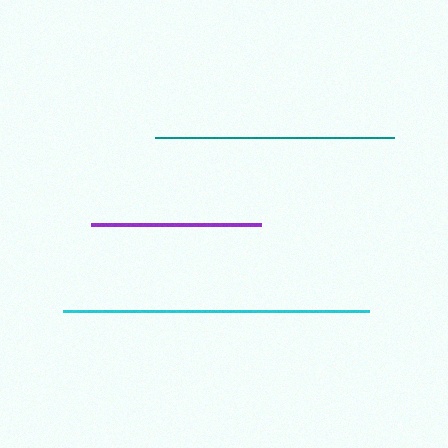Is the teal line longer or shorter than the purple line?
The teal line is longer than the purple line.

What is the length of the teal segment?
The teal segment is approximately 239 pixels long.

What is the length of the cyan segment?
The cyan segment is approximately 306 pixels long.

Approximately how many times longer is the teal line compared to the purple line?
The teal line is approximately 1.4 times the length of the purple line.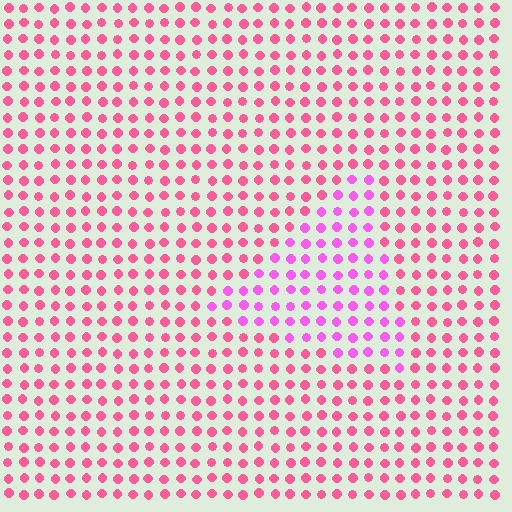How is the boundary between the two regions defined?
The boundary is defined purely by a slight shift in hue (about 32 degrees). Spacing, size, and orientation are identical on both sides.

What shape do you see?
I see a triangle.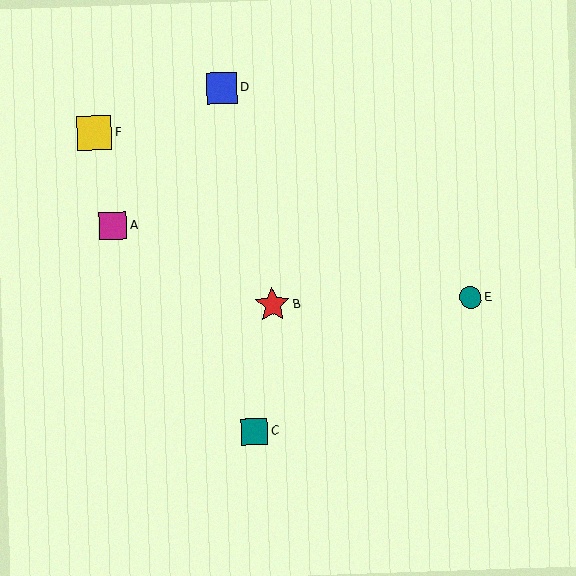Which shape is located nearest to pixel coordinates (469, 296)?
The teal circle (labeled E) at (471, 298) is nearest to that location.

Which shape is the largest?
The red star (labeled B) is the largest.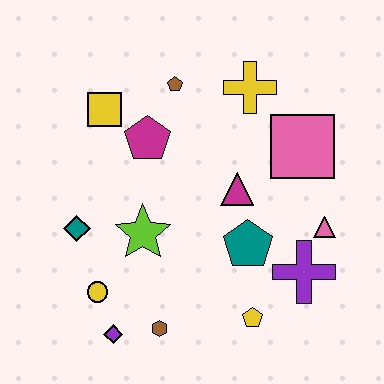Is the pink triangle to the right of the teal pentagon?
Yes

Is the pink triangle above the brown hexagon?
Yes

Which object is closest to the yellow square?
The magenta pentagon is closest to the yellow square.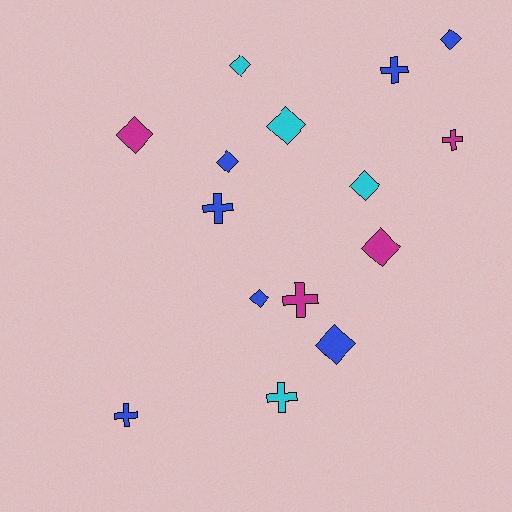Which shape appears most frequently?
Diamond, with 9 objects.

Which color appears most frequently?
Blue, with 7 objects.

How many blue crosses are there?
There are 3 blue crosses.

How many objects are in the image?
There are 15 objects.